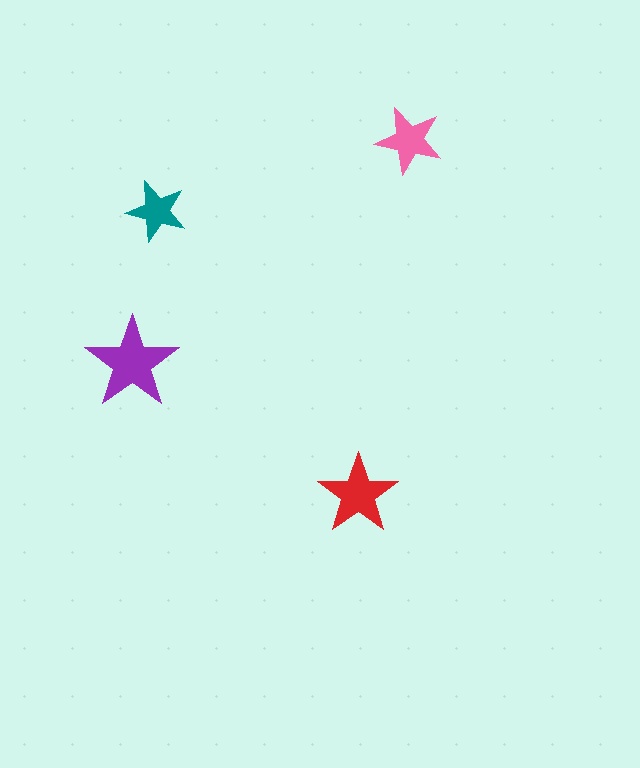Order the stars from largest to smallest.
the purple one, the red one, the pink one, the teal one.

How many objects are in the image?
There are 4 objects in the image.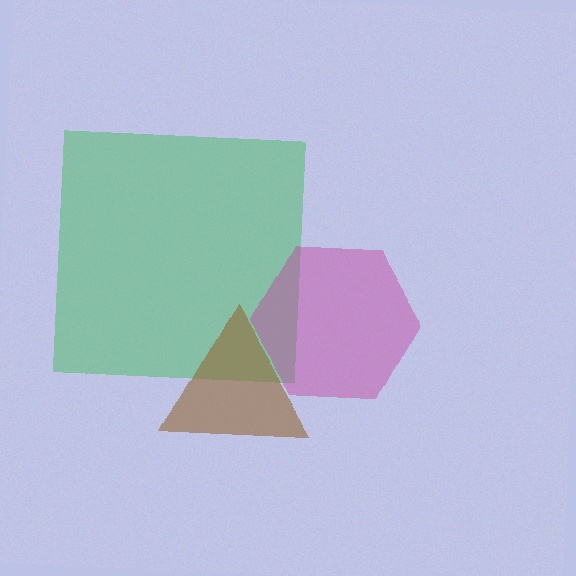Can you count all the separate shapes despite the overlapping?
Yes, there are 3 separate shapes.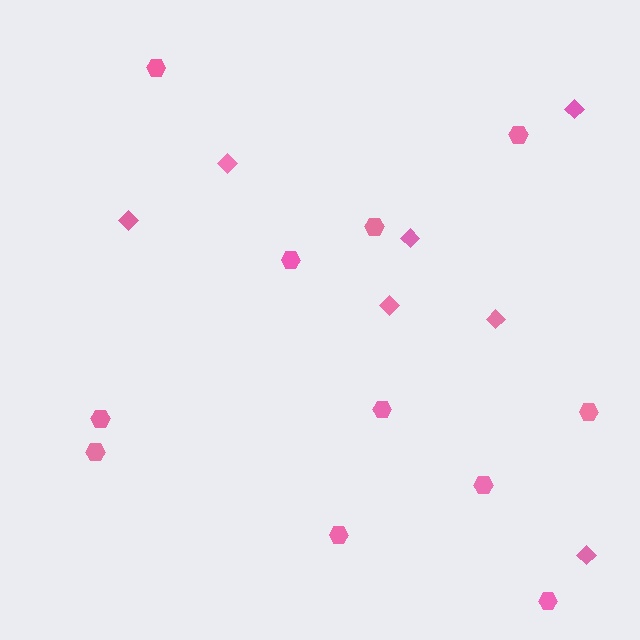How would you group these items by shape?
There are 2 groups: one group of diamonds (7) and one group of hexagons (11).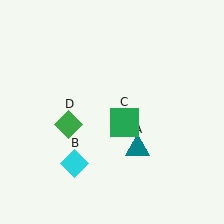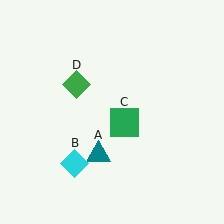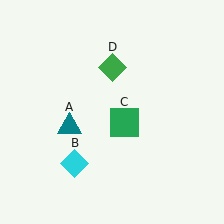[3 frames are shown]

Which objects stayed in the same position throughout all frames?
Cyan diamond (object B) and green square (object C) remained stationary.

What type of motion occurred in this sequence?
The teal triangle (object A), green diamond (object D) rotated clockwise around the center of the scene.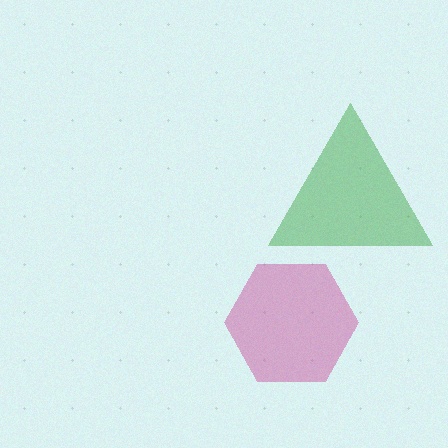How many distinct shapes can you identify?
There are 2 distinct shapes: a green triangle, a magenta hexagon.